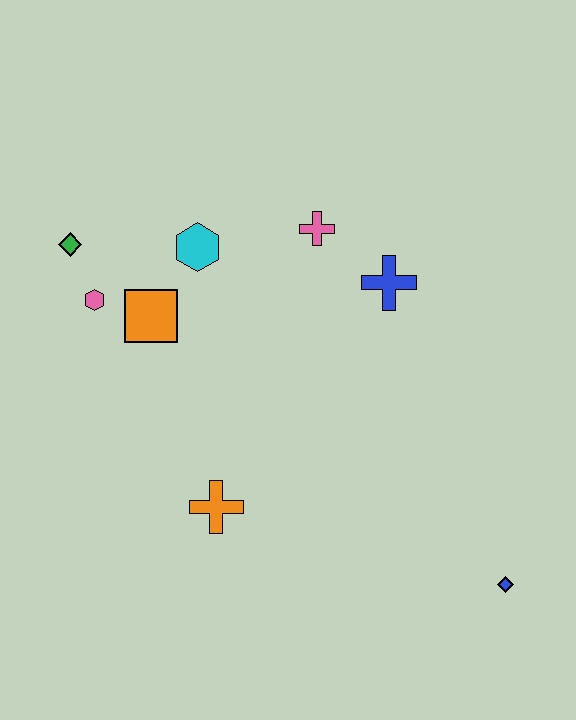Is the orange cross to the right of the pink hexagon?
Yes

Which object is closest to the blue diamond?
The orange cross is closest to the blue diamond.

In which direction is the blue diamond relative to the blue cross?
The blue diamond is below the blue cross.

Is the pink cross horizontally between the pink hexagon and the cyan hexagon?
No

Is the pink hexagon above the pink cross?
No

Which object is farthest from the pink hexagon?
The blue diamond is farthest from the pink hexagon.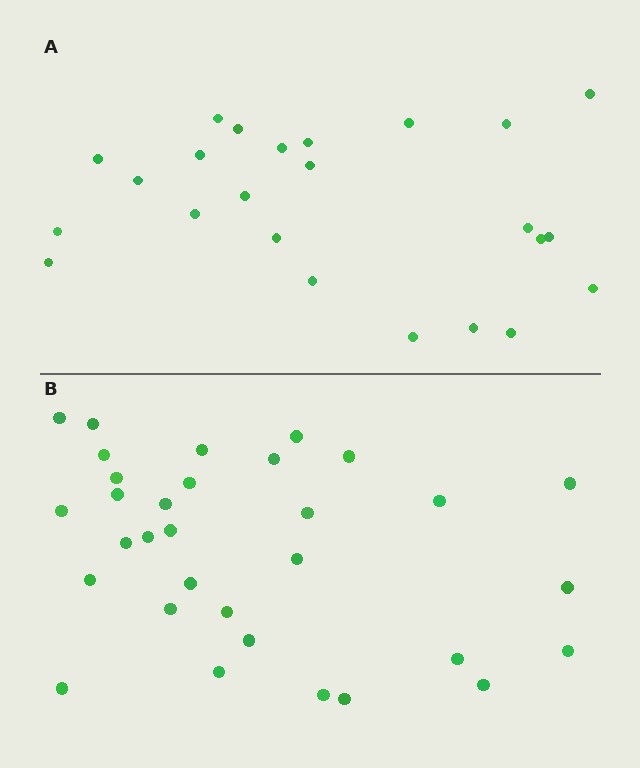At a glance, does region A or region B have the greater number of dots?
Region B (the bottom region) has more dots.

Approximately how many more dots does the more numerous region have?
Region B has roughly 8 or so more dots than region A.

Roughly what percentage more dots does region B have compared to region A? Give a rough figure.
About 35% more.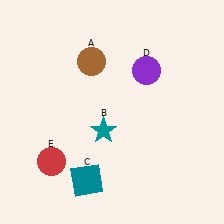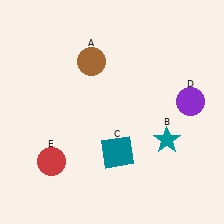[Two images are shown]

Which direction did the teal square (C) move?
The teal square (C) moved right.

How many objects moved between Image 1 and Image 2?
3 objects moved between the two images.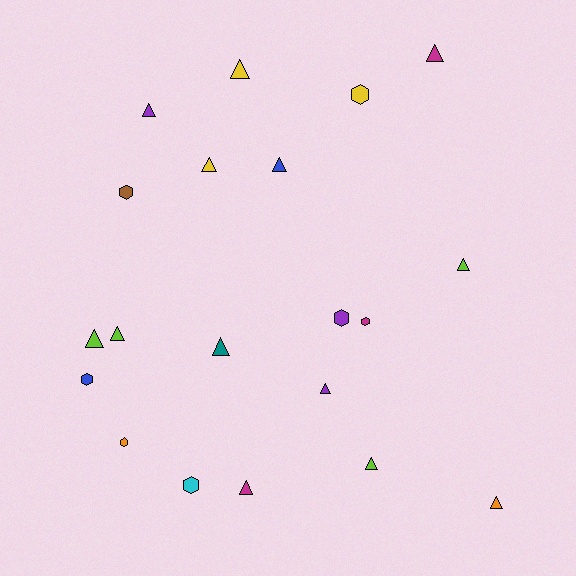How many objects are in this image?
There are 20 objects.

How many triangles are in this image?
There are 13 triangles.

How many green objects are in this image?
There are no green objects.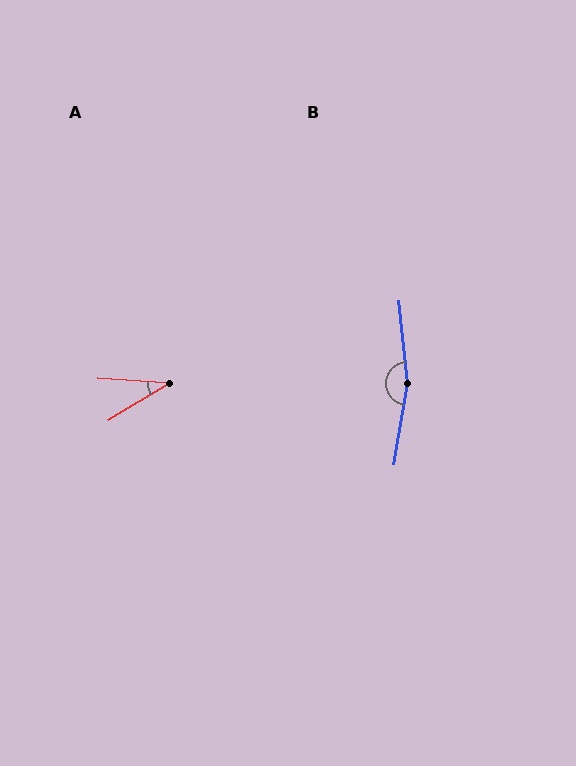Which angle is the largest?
B, at approximately 165 degrees.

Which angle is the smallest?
A, at approximately 34 degrees.